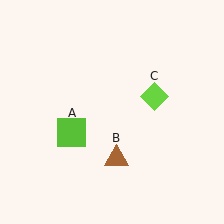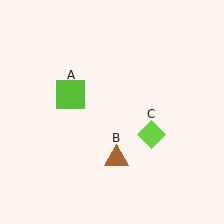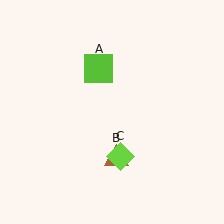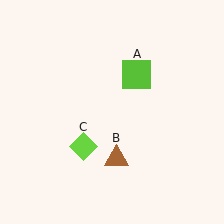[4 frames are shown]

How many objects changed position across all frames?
2 objects changed position: lime square (object A), lime diamond (object C).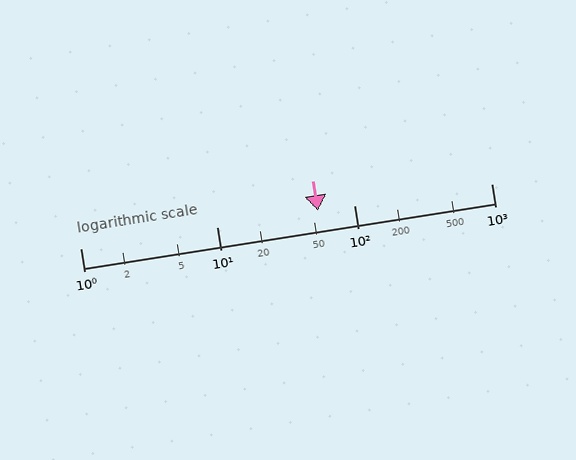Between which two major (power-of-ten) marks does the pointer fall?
The pointer is between 10 and 100.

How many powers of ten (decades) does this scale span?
The scale spans 3 decades, from 1 to 1000.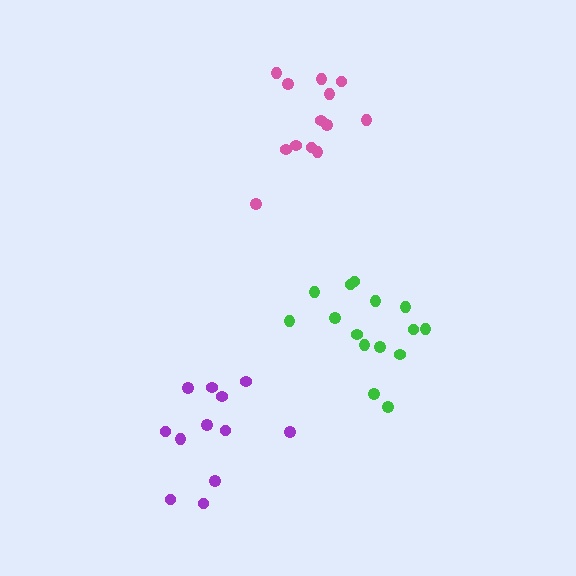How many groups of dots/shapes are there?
There are 3 groups.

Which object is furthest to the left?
The purple cluster is leftmost.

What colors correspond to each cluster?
The clusters are colored: green, purple, pink.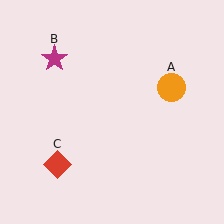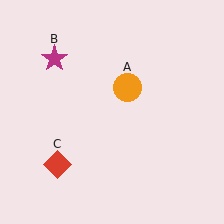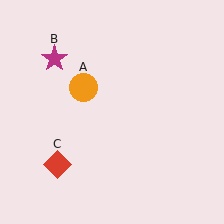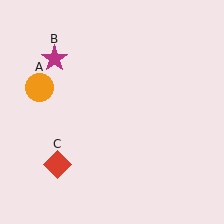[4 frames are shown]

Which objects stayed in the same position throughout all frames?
Magenta star (object B) and red diamond (object C) remained stationary.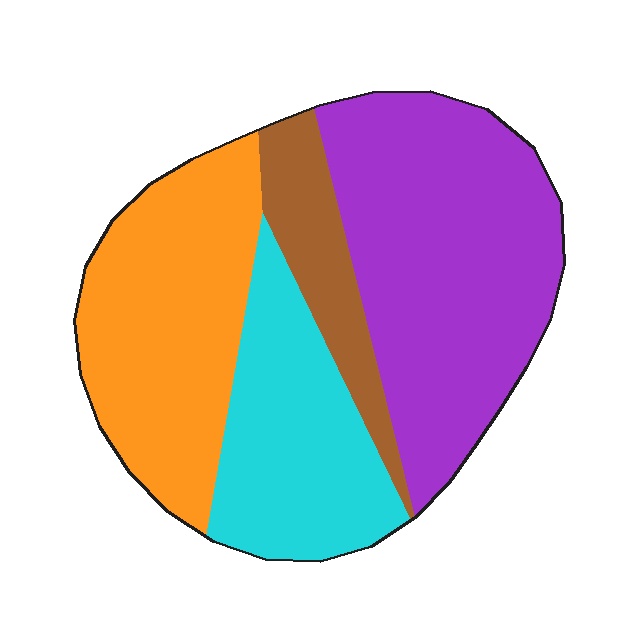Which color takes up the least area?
Brown, at roughly 10%.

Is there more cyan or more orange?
Orange.